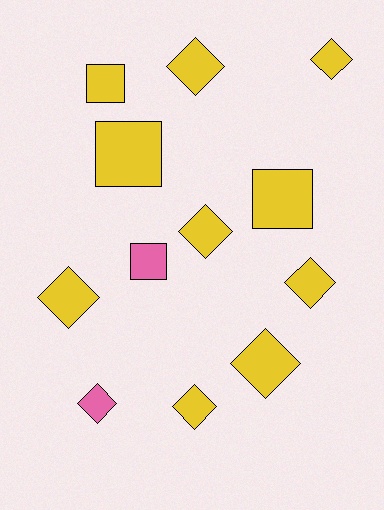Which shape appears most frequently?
Diamond, with 8 objects.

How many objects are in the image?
There are 12 objects.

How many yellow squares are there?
There are 3 yellow squares.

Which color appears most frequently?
Yellow, with 10 objects.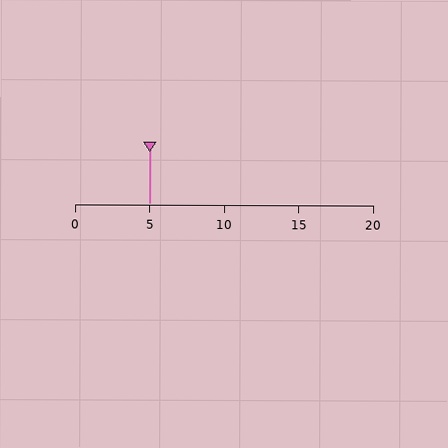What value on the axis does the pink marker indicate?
The marker indicates approximately 5.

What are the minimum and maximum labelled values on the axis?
The axis runs from 0 to 20.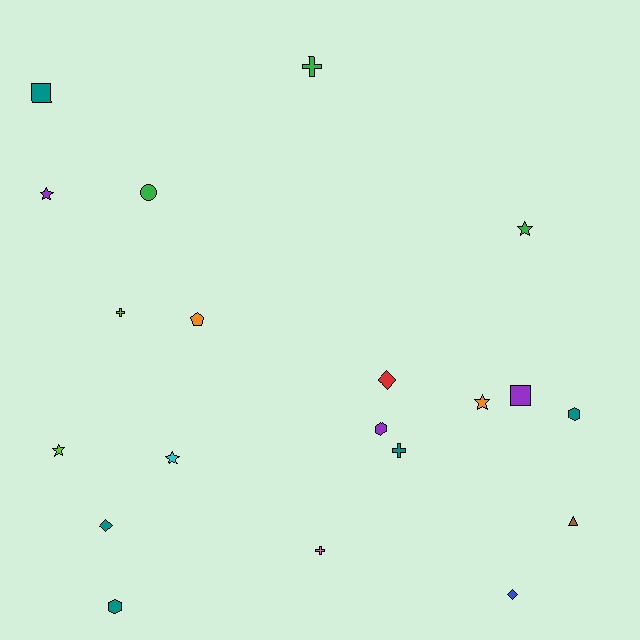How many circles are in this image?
There is 1 circle.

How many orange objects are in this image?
There are 2 orange objects.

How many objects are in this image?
There are 20 objects.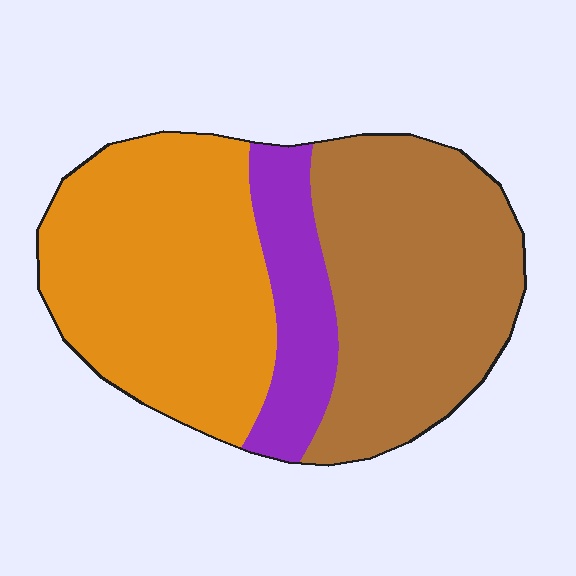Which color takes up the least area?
Purple, at roughly 15%.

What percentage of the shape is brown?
Brown takes up about two fifths (2/5) of the shape.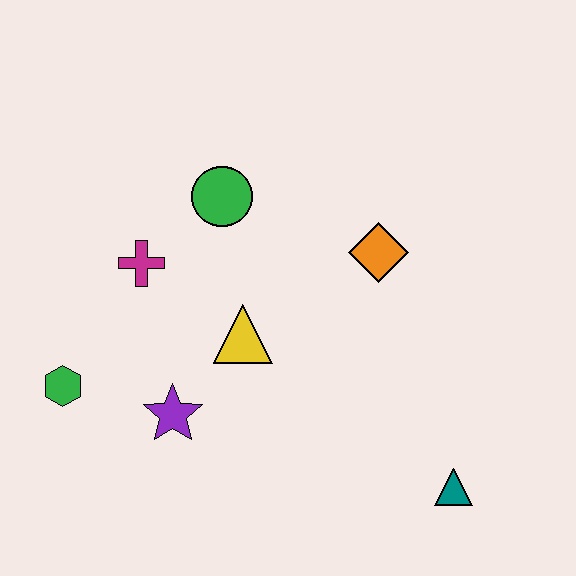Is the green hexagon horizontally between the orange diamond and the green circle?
No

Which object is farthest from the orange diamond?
The green hexagon is farthest from the orange diamond.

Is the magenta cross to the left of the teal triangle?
Yes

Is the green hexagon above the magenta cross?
No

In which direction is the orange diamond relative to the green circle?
The orange diamond is to the right of the green circle.